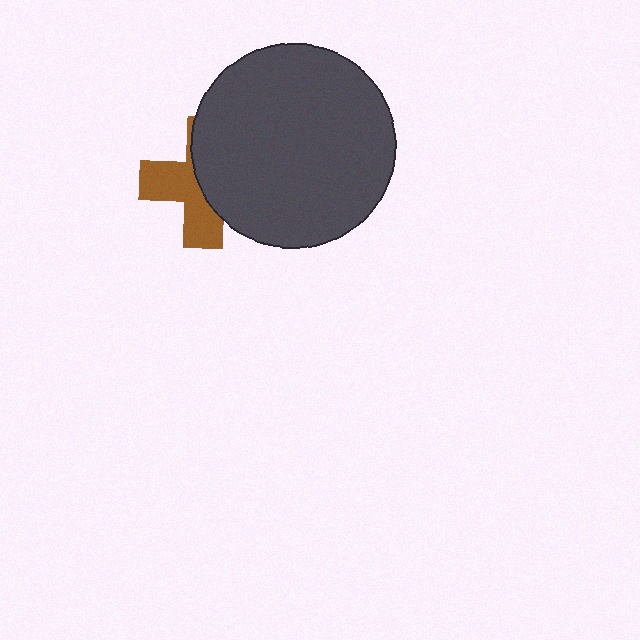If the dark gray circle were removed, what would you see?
You would see the complete brown cross.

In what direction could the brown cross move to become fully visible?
The brown cross could move left. That would shift it out from behind the dark gray circle entirely.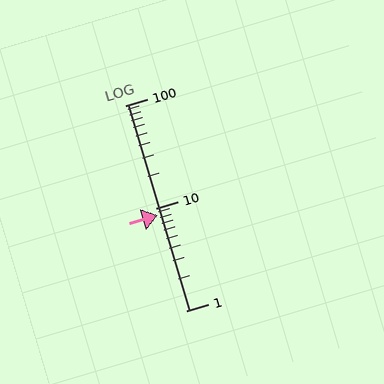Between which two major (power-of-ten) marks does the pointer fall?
The pointer is between 1 and 10.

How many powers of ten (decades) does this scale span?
The scale spans 2 decades, from 1 to 100.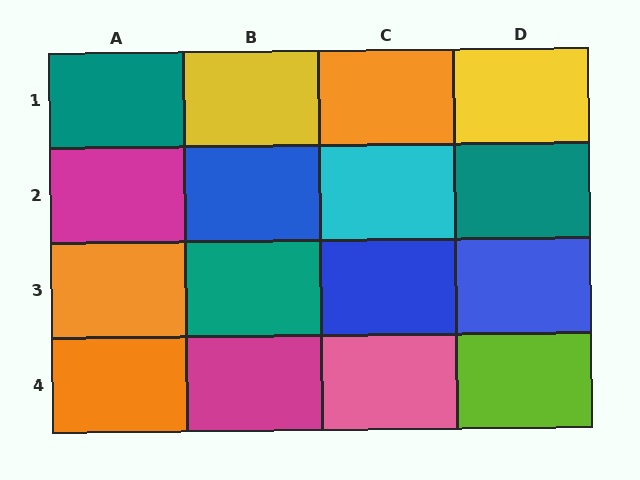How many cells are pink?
1 cell is pink.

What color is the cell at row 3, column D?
Blue.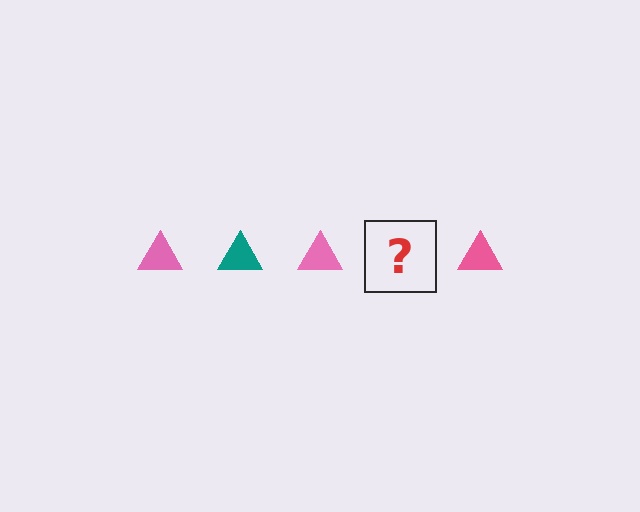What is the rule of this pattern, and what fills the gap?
The rule is that the pattern cycles through pink, teal triangles. The gap should be filled with a teal triangle.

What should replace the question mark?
The question mark should be replaced with a teal triangle.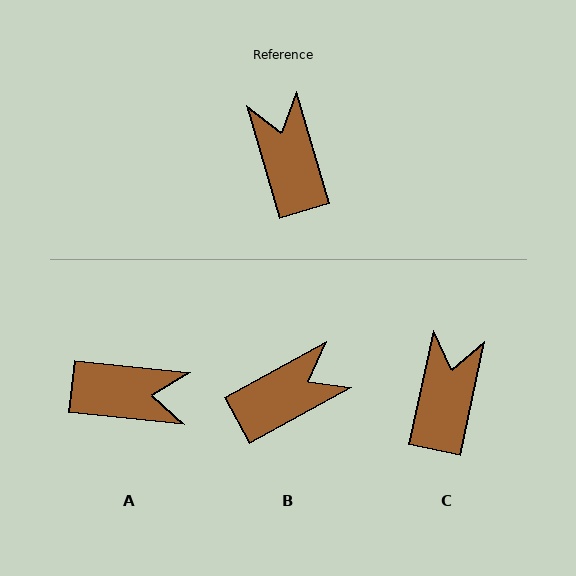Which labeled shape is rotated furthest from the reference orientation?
A, about 112 degrees away.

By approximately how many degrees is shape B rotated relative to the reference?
Approximately 77 degrees clockwise.